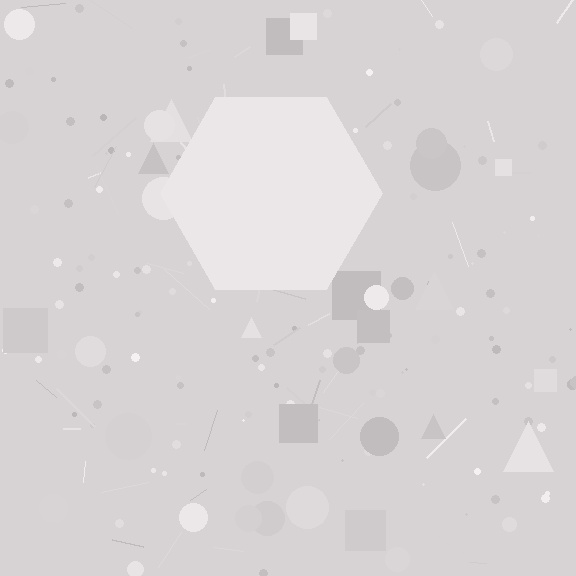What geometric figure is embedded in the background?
A hexagon is embedded in the background.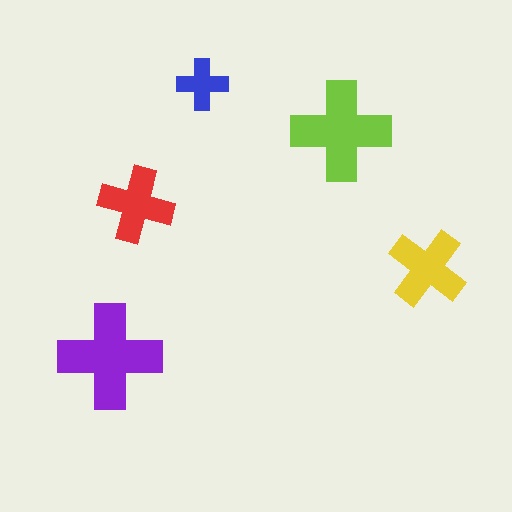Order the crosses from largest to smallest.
the purple one, the lime one, the yellow one, the red one, the blue one.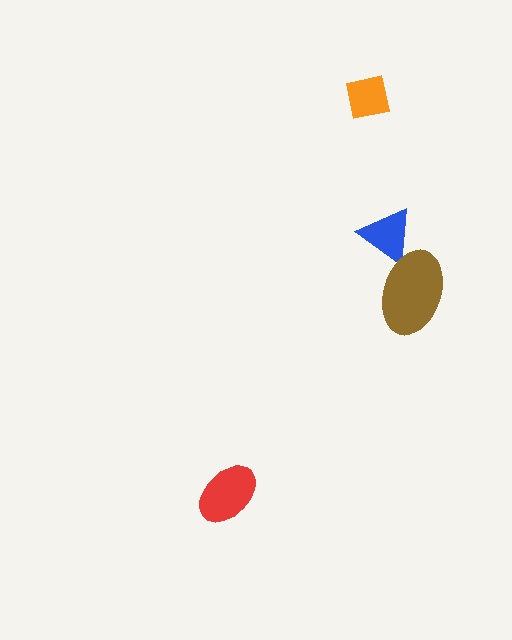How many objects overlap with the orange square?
0 objects overlap with the orange square.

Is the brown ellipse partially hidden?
No, no other shape covers it.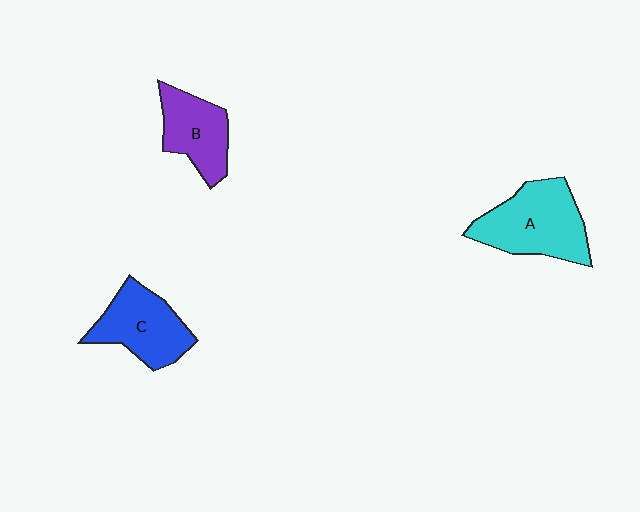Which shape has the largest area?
Shape A (cyan).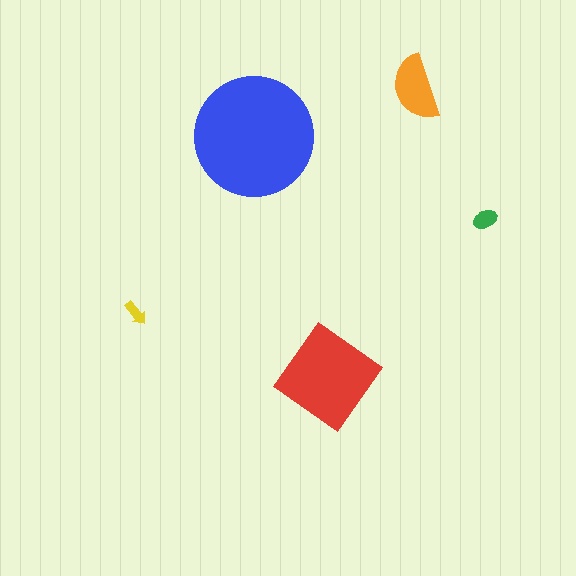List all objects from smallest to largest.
The yellow arrow, the green ellipse, the orange semicircle, the red diamond, the blue circle.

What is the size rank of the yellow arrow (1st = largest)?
5th.